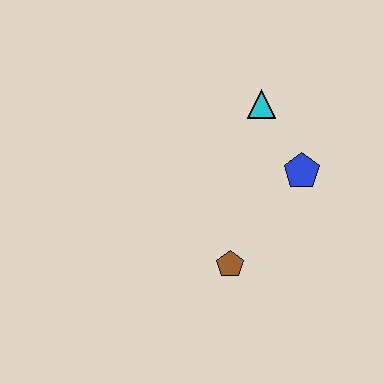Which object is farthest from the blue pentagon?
The brown pentagon is farthest from the blue pentagon.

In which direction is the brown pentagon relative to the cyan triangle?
The brown pentagon is below the cyan triangle.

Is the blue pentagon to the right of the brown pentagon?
Yes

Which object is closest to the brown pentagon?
The blue pentagon is closest to the brown pentagon.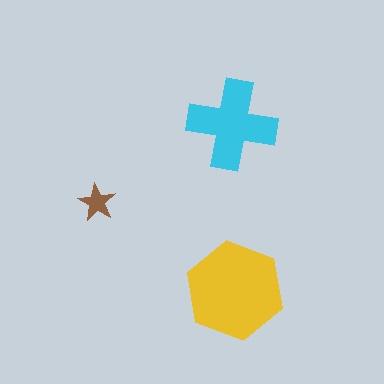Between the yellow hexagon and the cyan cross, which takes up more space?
The yellow hexagon.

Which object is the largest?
The yellow hexagon.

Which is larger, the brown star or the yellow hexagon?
The yellow hexagon.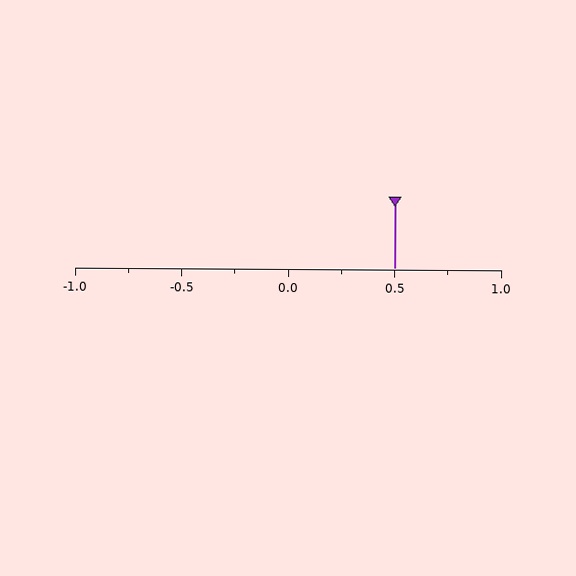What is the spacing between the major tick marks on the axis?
The major ticks are spaced 0.5 apart.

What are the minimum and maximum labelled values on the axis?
The axis runs from -1.0 to 1.0.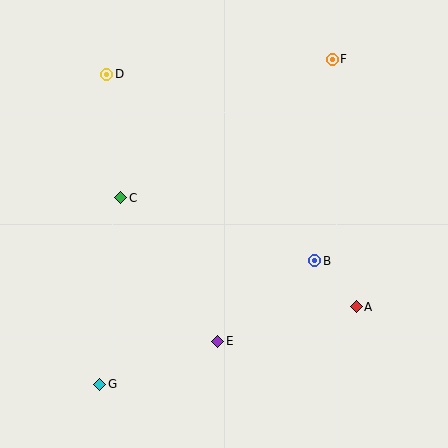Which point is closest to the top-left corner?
Point D is closest to the top-left corner.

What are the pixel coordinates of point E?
Point E is at (218, 341).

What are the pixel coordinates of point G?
Point G is at (100, 384).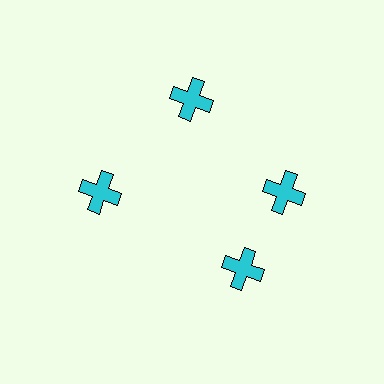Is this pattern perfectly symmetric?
No. The 4 cyan crosses are arranged in a ring, but one element near the 6 o'clock position is rotated out of alignment along the ring, breaking the 4-fold rotational symmetry.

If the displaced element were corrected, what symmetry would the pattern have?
It would have 4-fold rotational symmetry — the pattern would map onto itself every 90 degrees.